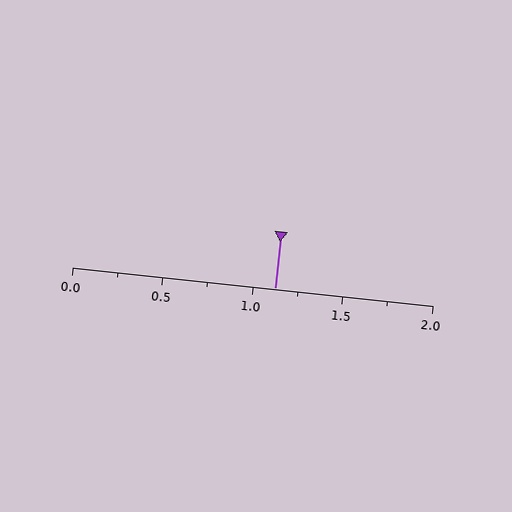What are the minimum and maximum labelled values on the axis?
The axis runs from 0.0 to 2.0.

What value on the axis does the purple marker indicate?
The marker indicates approximately 1.12.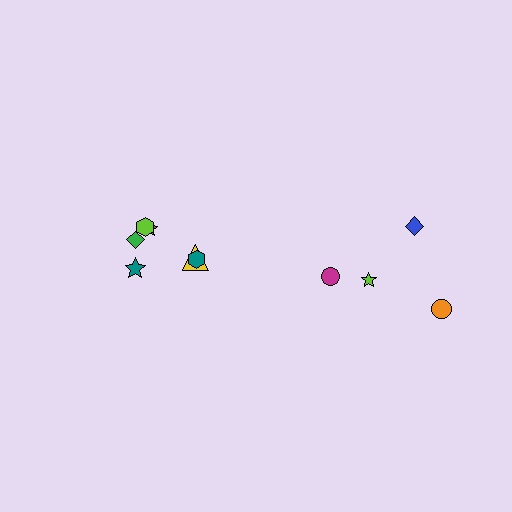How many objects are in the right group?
There are 4 objects.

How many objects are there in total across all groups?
There are 10 objects.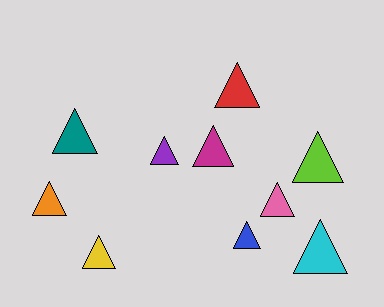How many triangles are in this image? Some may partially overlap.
There are 10 triangles.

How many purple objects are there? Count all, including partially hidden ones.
There is 1 purple object.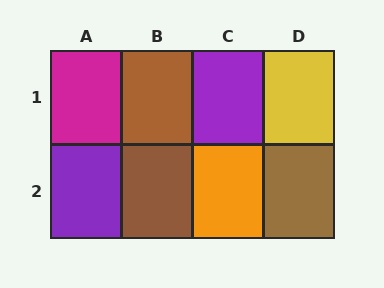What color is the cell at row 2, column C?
Orange.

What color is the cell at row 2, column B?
Brown.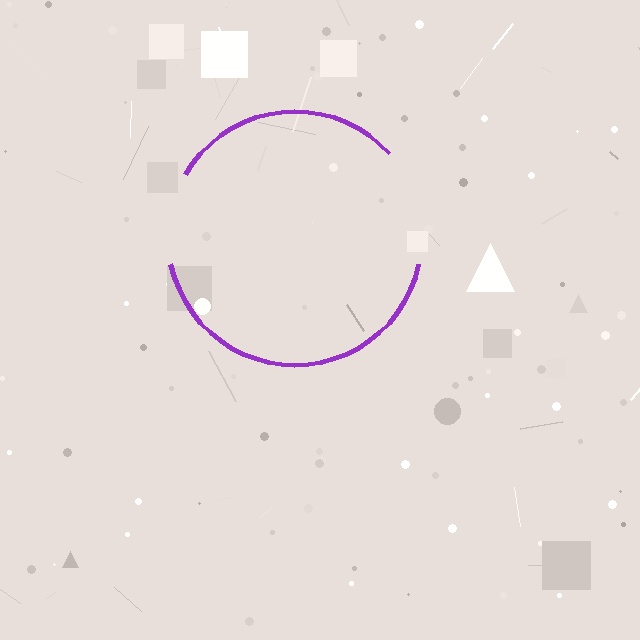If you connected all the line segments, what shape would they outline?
They would outline a circle.